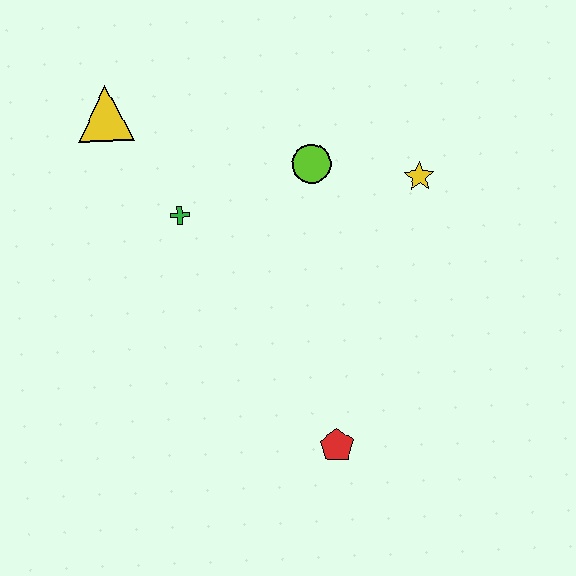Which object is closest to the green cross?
The yellow triangle is closest to the green cross.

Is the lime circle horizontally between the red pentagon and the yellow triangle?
Yes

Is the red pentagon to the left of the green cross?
No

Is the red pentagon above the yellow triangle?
No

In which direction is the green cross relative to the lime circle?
The green cross is to the left of the lime circle.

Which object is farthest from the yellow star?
The yellow triangle is farthest from the yellow star.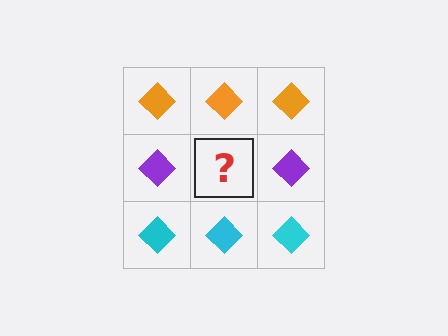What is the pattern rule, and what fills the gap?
The rule is that each row has a consistent color. The gap should be filled with a purple diamond.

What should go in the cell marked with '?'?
The missing cell should contain a purple diamond.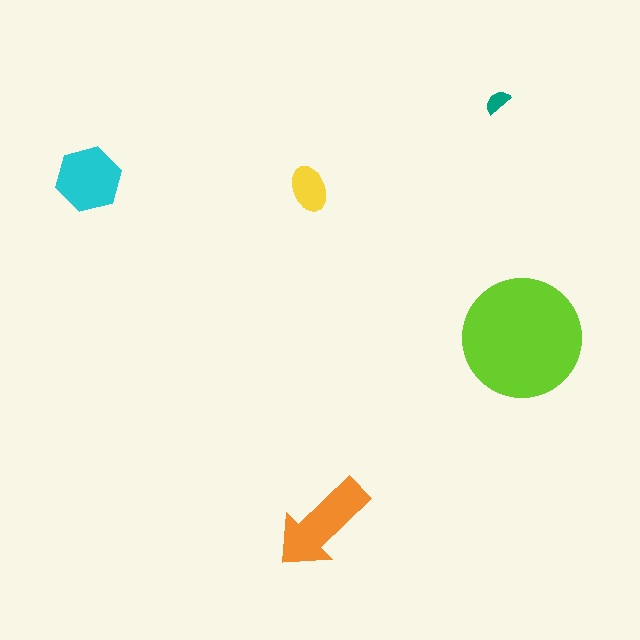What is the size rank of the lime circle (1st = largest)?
1st.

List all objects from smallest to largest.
The teal semicircle, the yellow ellipse, the cyan hexagon, the orange arrow, the lime circle.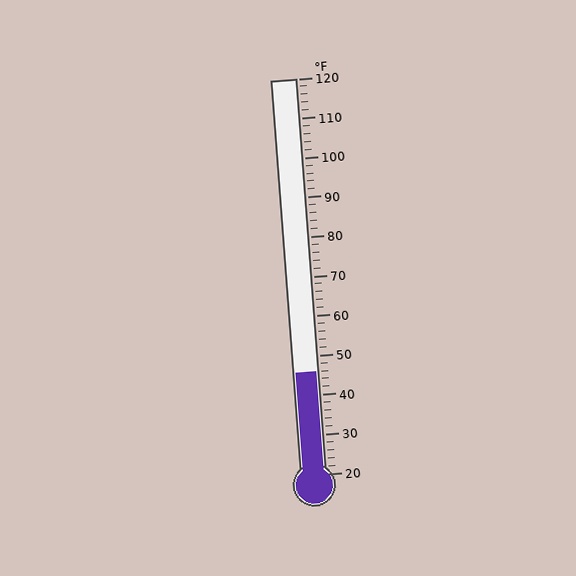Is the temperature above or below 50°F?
The temperature is below 50°F.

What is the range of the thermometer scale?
The thermometer scale ranges from 20°F to 120°F.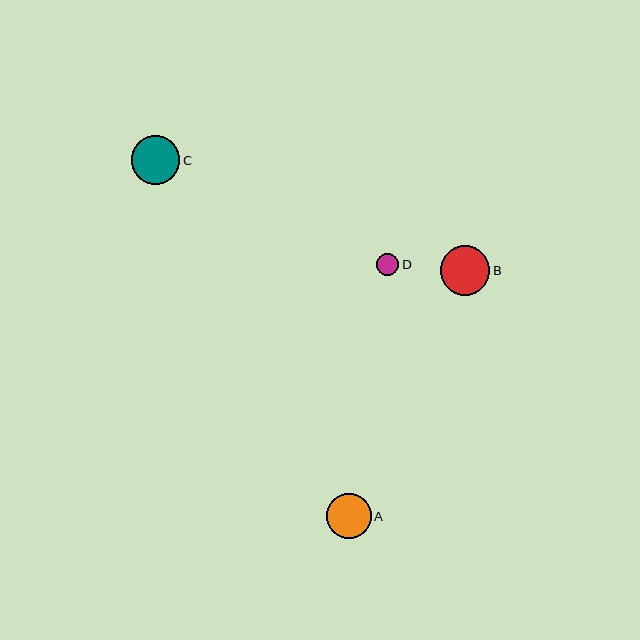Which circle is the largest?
Circle B is the largest with a size of approximately 50 pixels.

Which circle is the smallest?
Circle D is the smallest with a size of approximately 22 pixels.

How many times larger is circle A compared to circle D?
Circle A is approximately 2.1 times the size of circle D.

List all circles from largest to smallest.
From largest to smallest: B, C, A, D.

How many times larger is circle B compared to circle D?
Circle B is approximately 2.3 times the size of circle D.